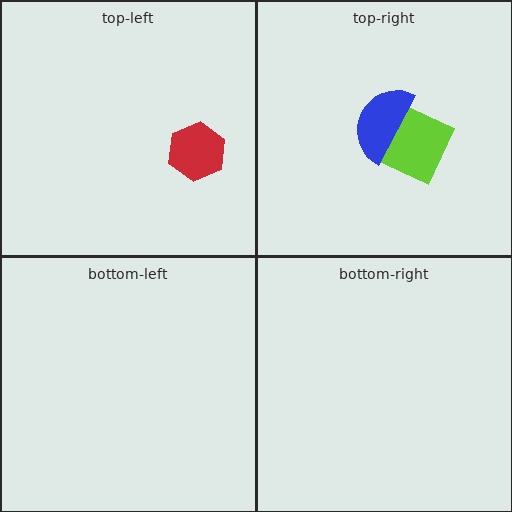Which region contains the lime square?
The top-right region.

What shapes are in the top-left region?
The red hexagon.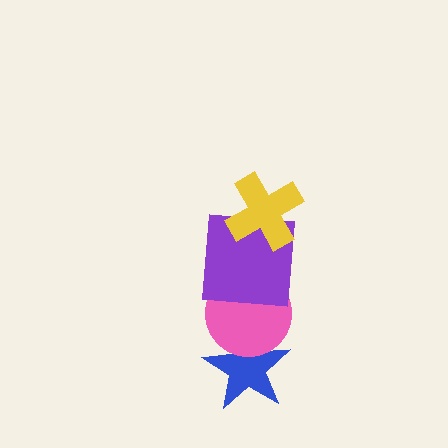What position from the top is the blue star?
The blue star is 4th from the top.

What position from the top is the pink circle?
The pink circle is 3rd from the top.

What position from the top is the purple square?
The purple square is 2nd from the top.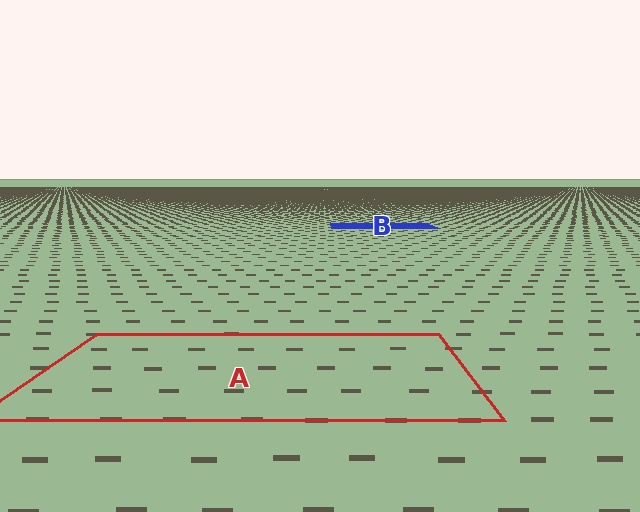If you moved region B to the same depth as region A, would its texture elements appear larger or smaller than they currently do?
They would appear larger. At a closer depth, the same texture elements are projected at a bigger on-screen size.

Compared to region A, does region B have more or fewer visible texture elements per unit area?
Region B has more texture elements per unit area — they are packed more densely because it is farther away.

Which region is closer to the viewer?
Region A is closer. The texture elements there are larger and more spread out.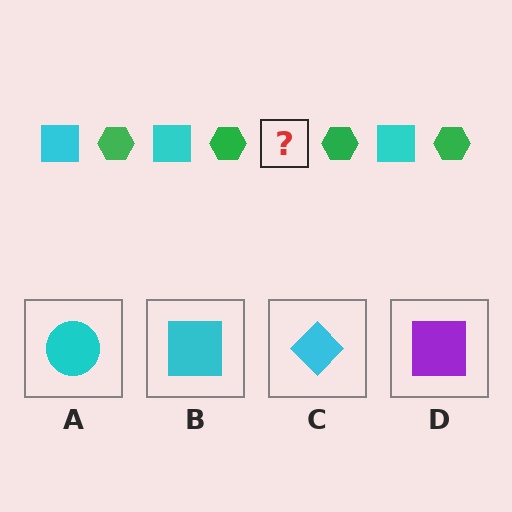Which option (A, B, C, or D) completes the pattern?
B.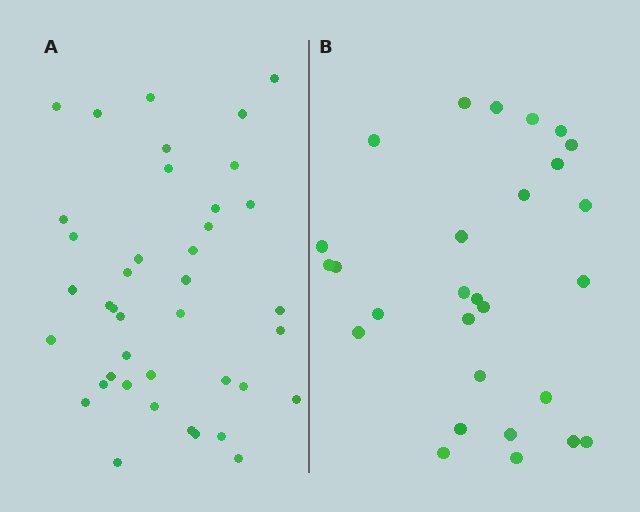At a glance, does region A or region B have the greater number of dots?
Region A (the left region) has more dots.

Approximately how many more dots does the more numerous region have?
Region A has roughly 12 or so more dots than region B.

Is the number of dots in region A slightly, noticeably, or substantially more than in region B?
Region A has noticeably more, but not dramatically so. The ratio is roughly 1.4 to 1.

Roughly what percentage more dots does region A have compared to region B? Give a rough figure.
About 45% more.